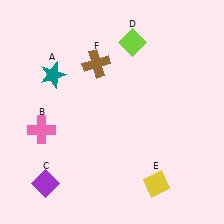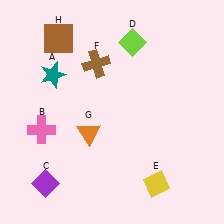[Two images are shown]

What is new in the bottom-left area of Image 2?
An orange triangle (G) was added in the bottom-left area of Image 2.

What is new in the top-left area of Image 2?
A brown square (H) was added in the top-left area of Image 2.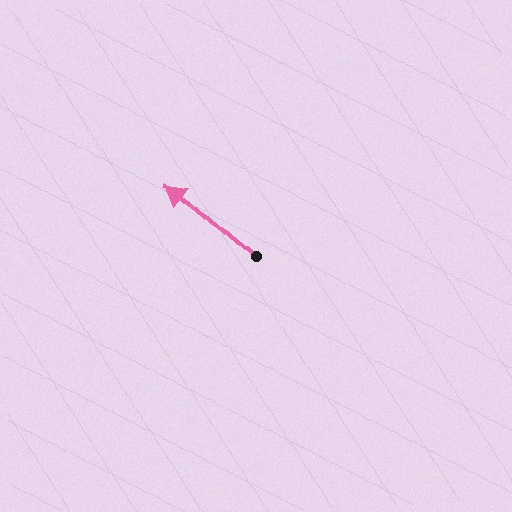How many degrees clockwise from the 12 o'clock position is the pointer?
Approximately 310 degrees.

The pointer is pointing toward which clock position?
Roughly 10 o'clock.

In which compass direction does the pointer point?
Northwest.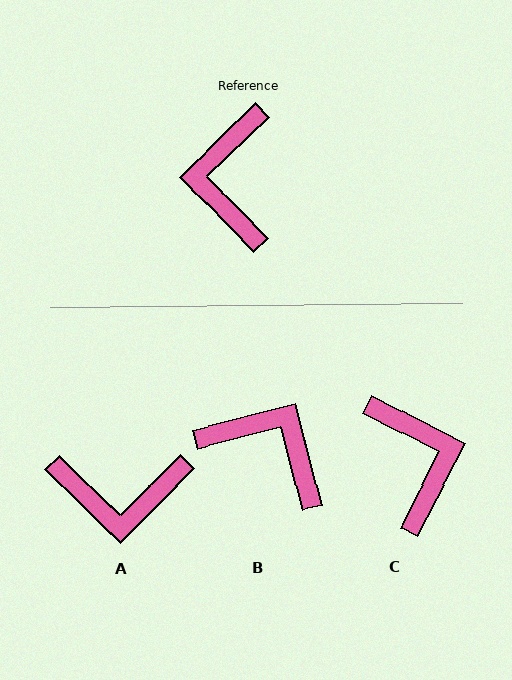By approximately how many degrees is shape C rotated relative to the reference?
Approximately 162 degrees clockwise.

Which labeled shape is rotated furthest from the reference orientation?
C, about 162 degrees away.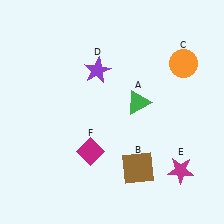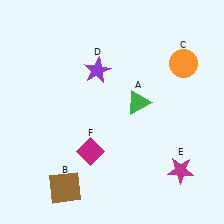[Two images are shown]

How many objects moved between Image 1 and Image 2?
1 object moved between the two images.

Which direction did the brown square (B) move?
The brown square (B) moved left.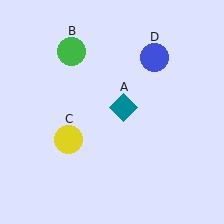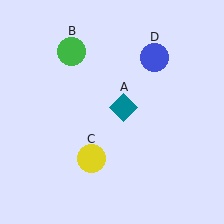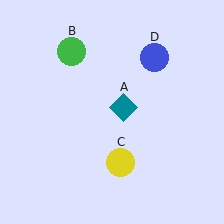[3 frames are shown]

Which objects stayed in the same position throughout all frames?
Teal diamond (object A) and green circle (object B) and blue circle (object D) remained stationary.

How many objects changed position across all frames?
1 object changed position: yellow circle (object C).